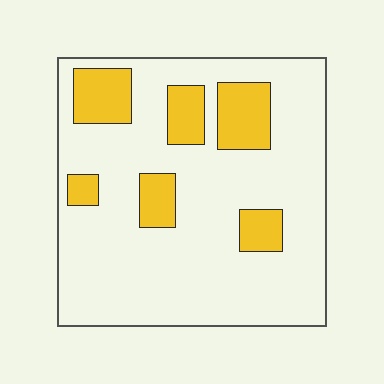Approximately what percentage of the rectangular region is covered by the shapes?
Approximately 20%.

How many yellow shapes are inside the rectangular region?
6.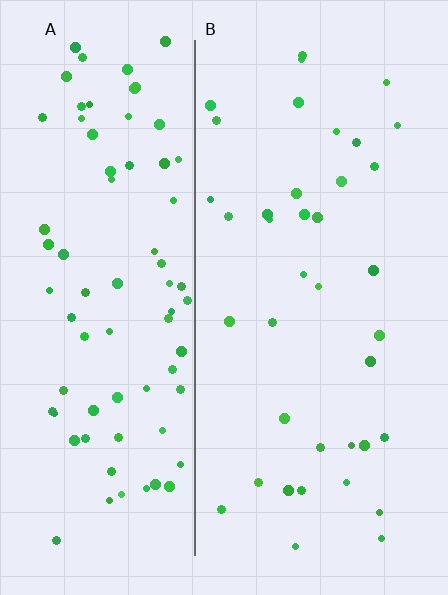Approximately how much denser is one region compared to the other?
Approximately 2.1× — region A over region B.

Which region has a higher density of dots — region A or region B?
A (the left).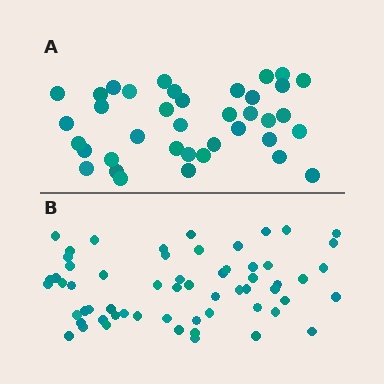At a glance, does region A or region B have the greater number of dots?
Region B (the bottom region) has more dots.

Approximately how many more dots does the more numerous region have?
Region B has approximately 20 more dots than region A.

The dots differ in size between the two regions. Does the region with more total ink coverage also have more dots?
No. Region A has more total ink coverage because its dots are larger, but region B actually contains more individual dots. Total area can be misleading — the number of items is what matters here.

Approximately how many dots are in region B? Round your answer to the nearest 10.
About 60 dots.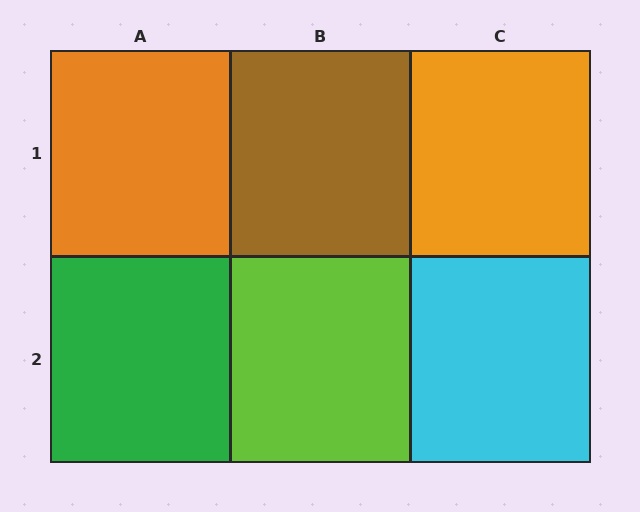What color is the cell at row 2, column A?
Green.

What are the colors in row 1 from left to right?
Orange, brown, orange.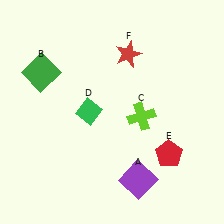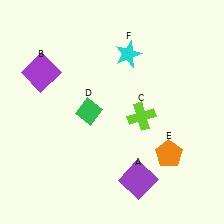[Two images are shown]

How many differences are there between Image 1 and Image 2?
There are 3 differences between the two images.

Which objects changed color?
B changed from green to purple. E changed from red to orange. F changed from red to cyan.